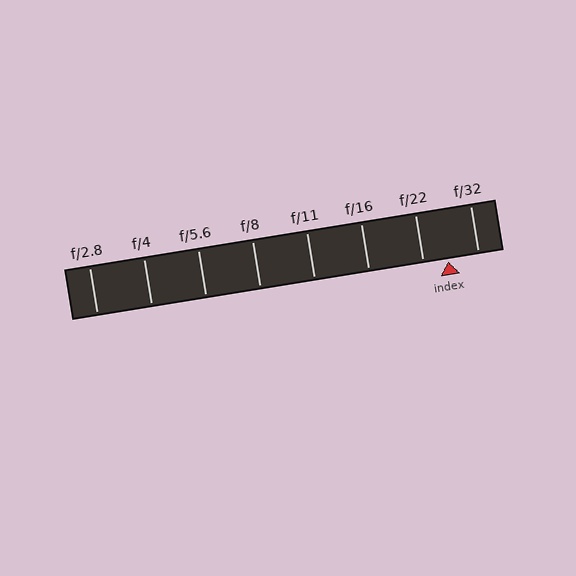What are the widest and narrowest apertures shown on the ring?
The widest aperture shown is f/2.8 and the narrowest is f/32.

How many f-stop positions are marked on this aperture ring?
There are 8 f-stop positions marked.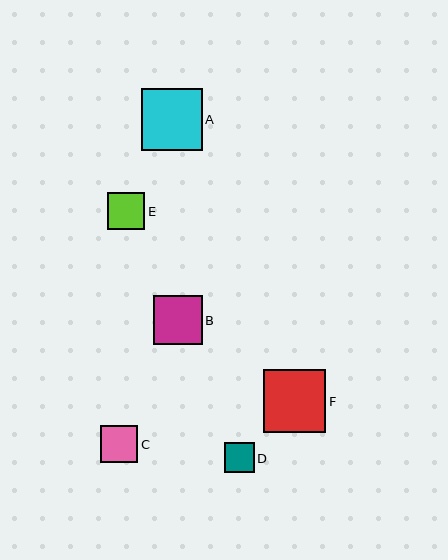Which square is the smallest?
Square D is the smallest with a size of approximately 30 pixels.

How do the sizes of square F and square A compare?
Square F and square A are approximately the same size.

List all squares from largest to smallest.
From largest to smallest: F, A, B, E, C, D.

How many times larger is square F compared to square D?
Square F is approximately 2.1 times the size of square D.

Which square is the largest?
Square F is the largest with a size of approximately 63 pixels.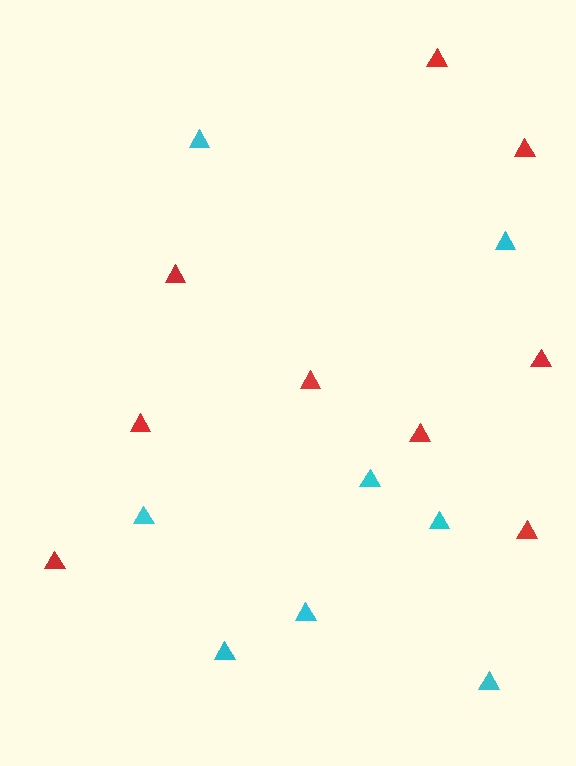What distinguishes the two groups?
There are 2 groups: one group of red triangles (9) and one group of cyan triangles (8).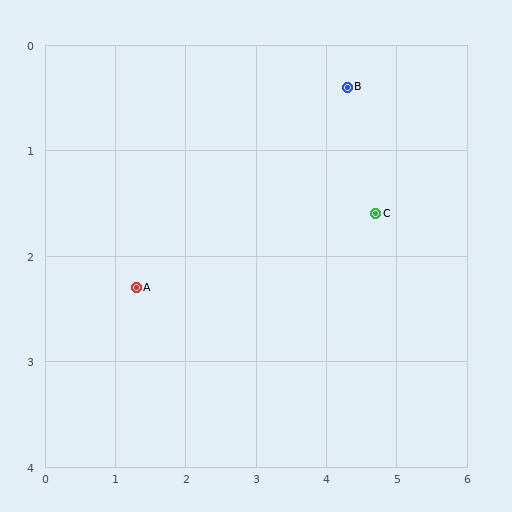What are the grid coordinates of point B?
Point B is at approximately (4.3, 0.4).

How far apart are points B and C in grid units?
Points B and C are about 1.3 grid units apart.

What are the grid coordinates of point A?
Point A is at approximately (1.3, 2.3).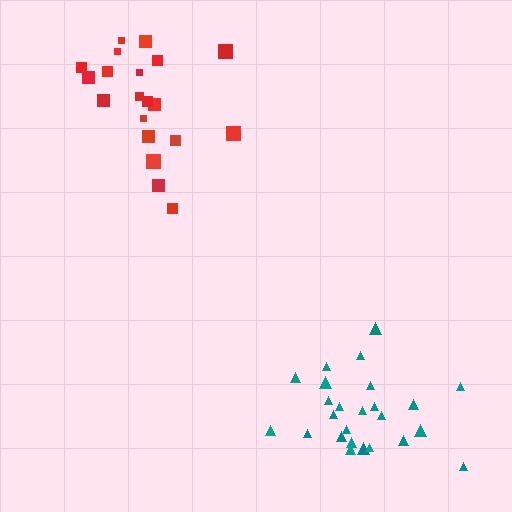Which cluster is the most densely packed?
Teal.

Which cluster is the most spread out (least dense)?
Red.